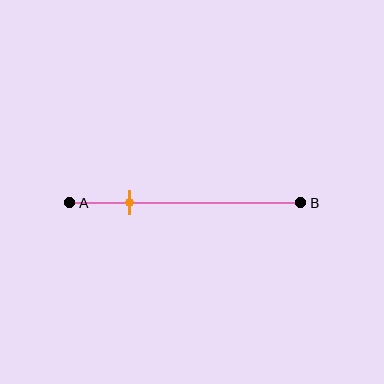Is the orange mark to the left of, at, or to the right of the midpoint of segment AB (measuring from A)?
The orange mark is to the left of the midpoint of segment AB.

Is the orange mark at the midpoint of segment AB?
No, the mark is at about 25% from A, not at the 50% midpoint.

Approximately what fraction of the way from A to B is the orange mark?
The orange mark is approximately 25% of the way from A to B.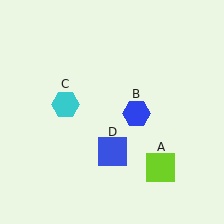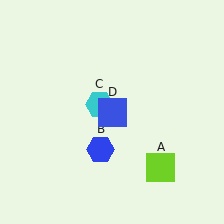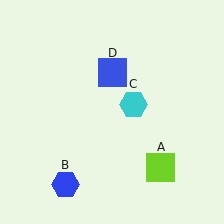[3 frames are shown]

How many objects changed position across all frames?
3 objects changed position: blue hexagon (object B), cyan hexagon (object C), blue square (object D).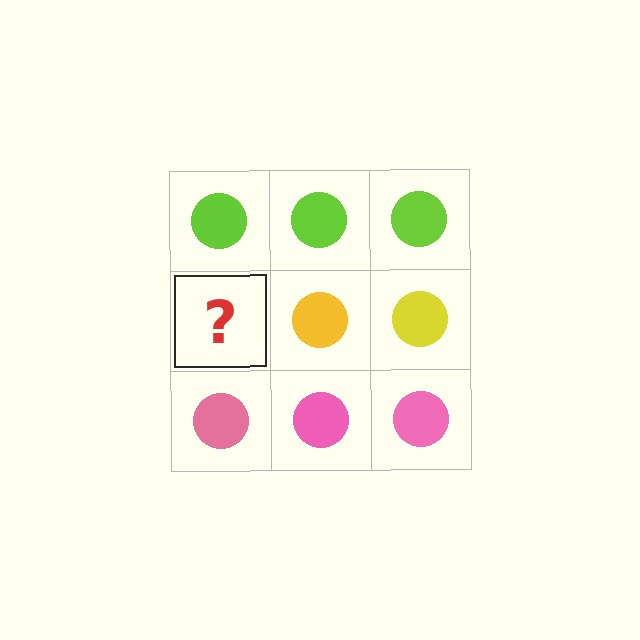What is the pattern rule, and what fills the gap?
The rule is that each row has a consistent color. The gap should be filled with a yellow circle.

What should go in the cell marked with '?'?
The missing cell should contain a yellow circle.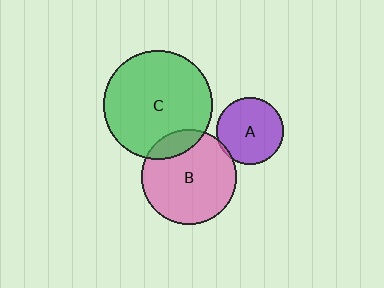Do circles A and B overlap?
Yes.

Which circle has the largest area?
Circle C (green).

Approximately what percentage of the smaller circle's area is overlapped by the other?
Approximately 5%.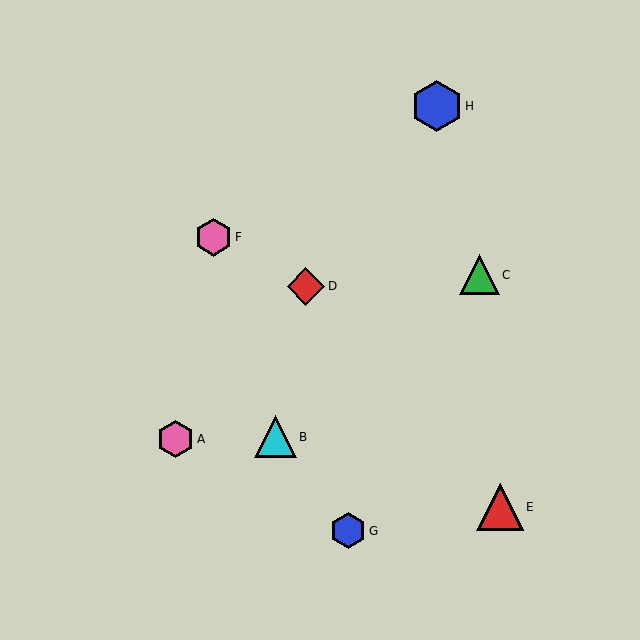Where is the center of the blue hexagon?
The center of the blue hexagon is at (437, 106).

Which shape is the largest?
The blue hexagon (labeled H) is the largest.